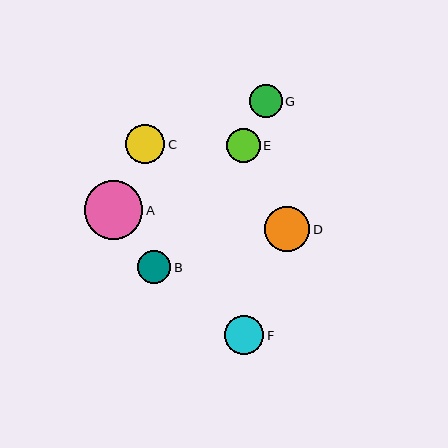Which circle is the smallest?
Circle G is the smallest with a size of approximately 33 pixels.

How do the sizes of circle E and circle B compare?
Circle E and circle B are approximately the same size.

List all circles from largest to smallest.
From largest to smallest: A, D, C, F, E, B, G.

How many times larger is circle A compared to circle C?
Circle A is approximately 1.5 times the size of circle C.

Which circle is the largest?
Circle A is the largest with a size of approximately 59 pixels.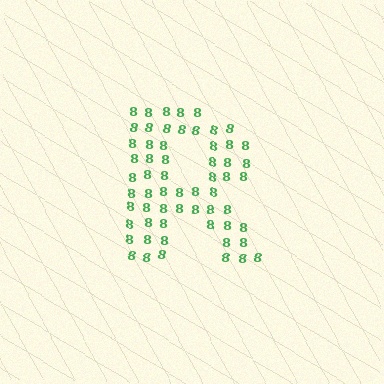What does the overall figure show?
The overall figure shows the letter R.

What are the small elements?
The small elements are digit 8's.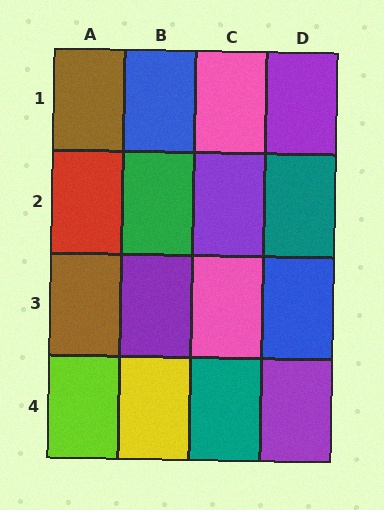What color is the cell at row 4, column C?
Teal.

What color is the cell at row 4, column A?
Lime.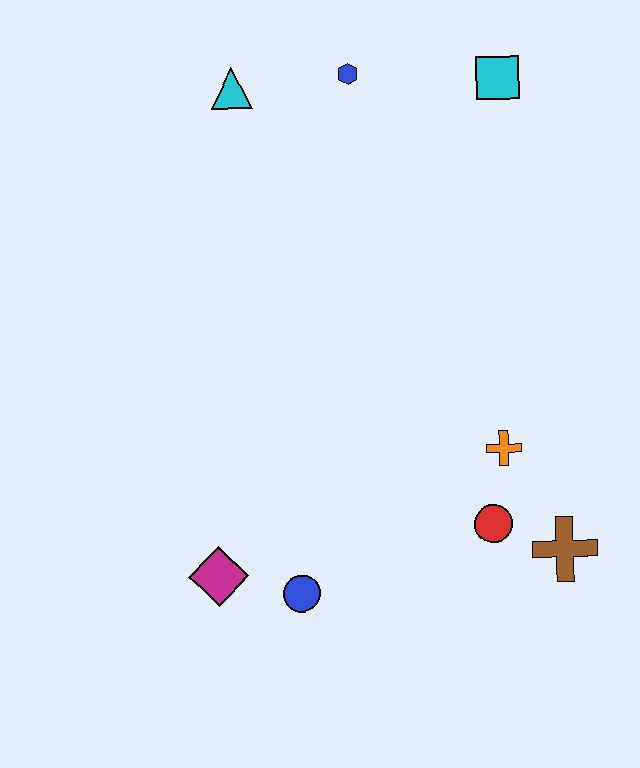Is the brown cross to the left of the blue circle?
No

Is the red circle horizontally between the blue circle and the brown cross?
Yes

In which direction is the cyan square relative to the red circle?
The cyan square is above the red circle.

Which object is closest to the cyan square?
The blue hexagon is closest to the cyan square.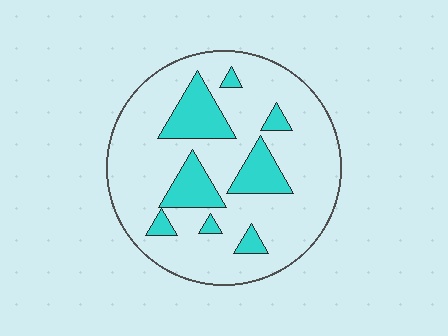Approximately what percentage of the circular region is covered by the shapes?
Approximately 20%.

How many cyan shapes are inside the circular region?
8.